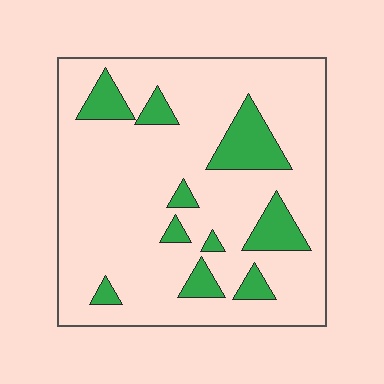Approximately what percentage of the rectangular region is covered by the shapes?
Approximately 15%.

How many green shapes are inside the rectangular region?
10.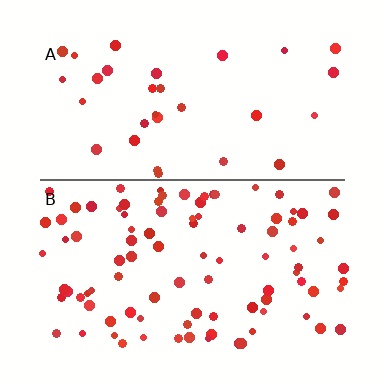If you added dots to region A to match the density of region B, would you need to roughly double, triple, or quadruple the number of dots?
Approximately triple.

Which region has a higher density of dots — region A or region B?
B (the bottom).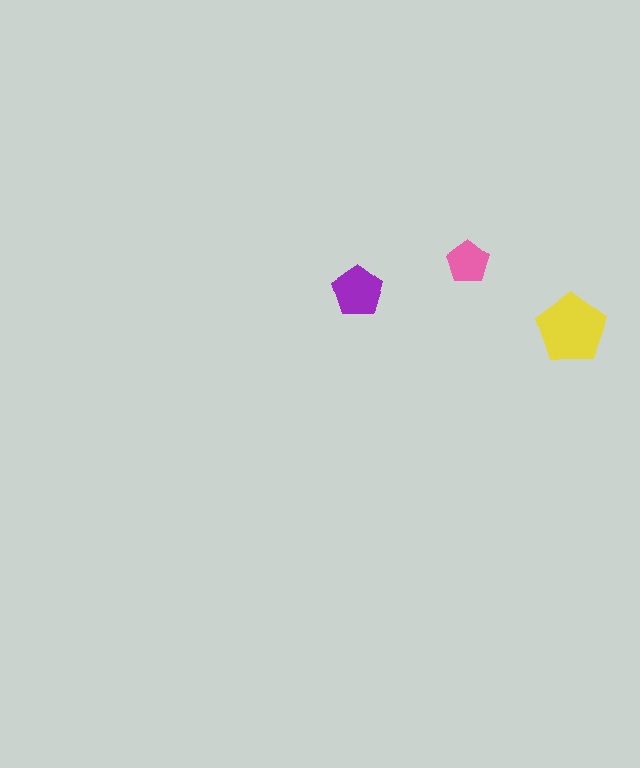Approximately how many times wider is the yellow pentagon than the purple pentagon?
About 1.5 times wider.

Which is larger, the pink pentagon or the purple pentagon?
The purple one.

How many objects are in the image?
There are 3 objects in the image.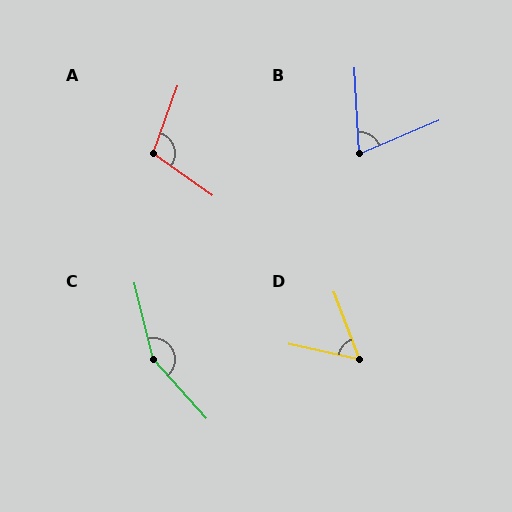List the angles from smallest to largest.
D (57°), B (70°), A (105°), C (151°).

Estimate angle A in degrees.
Approximately 105 degrees.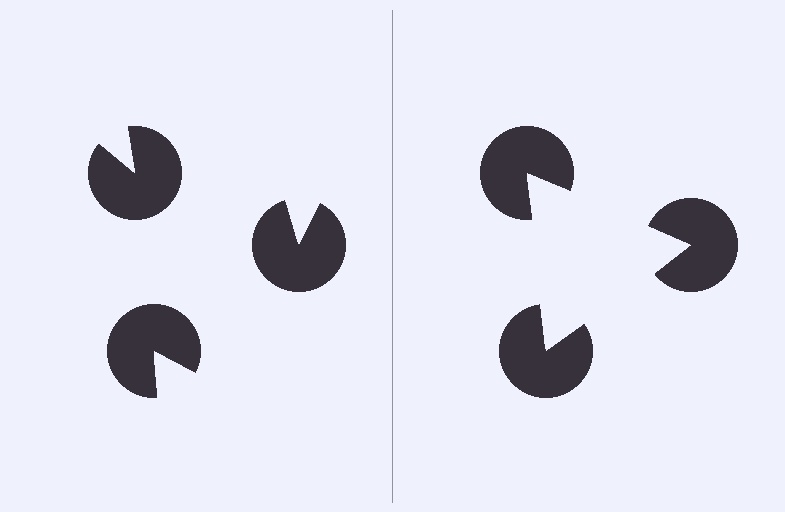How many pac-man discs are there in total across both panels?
6 — 3 on each side.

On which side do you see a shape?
An illusory triangle appears on the right side. On the left side the wedge cuts are rotated, so no coherent shape forms.